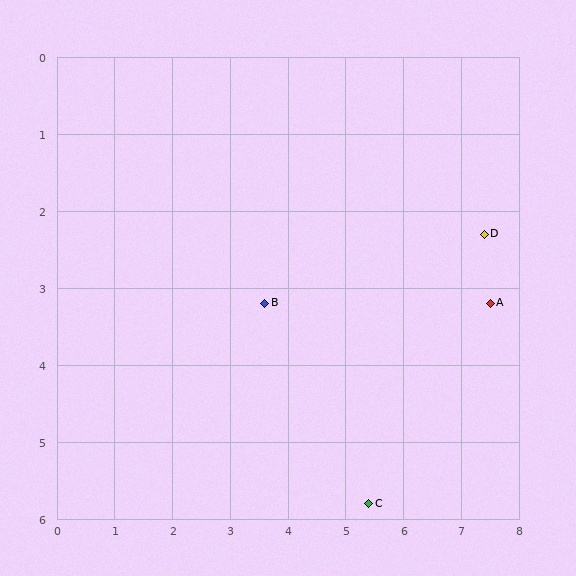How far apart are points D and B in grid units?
Points D and B are about 3.9 grid units apart.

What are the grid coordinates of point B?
Point B is at approximately (3.6, 3.2).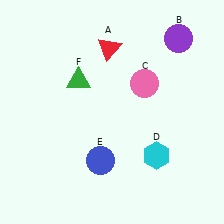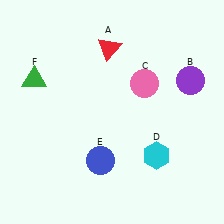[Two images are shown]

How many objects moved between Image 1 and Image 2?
2 objects moved between the two images.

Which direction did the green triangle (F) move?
The green triangle (F) moved left.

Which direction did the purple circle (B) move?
The purple circle (B) moved down.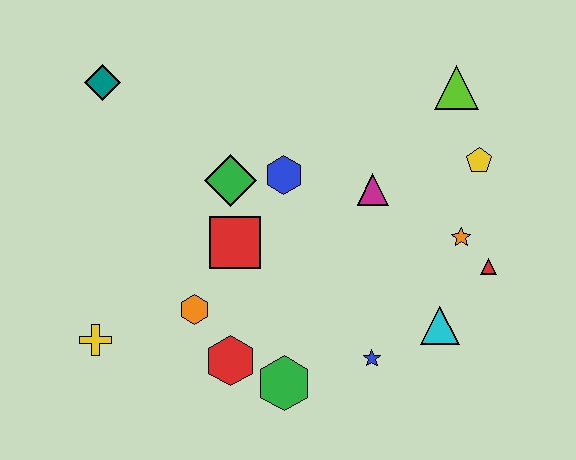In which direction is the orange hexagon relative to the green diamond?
The orange hexagon is below the green diamond.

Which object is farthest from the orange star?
The teal diamond is farthest from the orange star.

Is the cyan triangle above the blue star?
Yes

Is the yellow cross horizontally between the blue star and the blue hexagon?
No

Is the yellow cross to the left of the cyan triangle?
Yes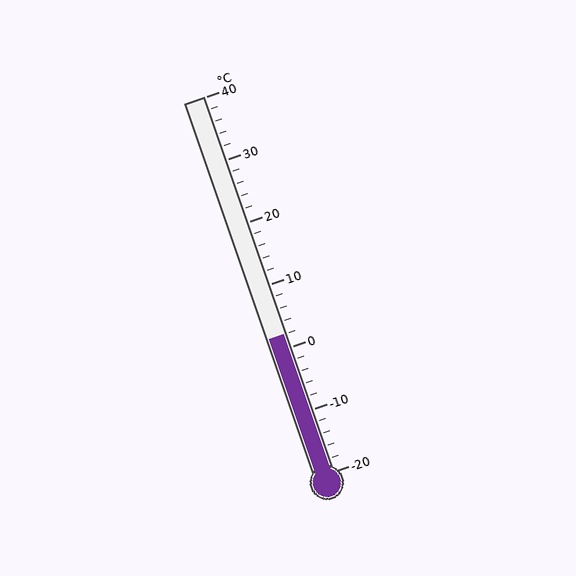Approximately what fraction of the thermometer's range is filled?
The thermometer is filled to approximately 35% of its range.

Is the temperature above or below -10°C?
The temperature is above -10°C.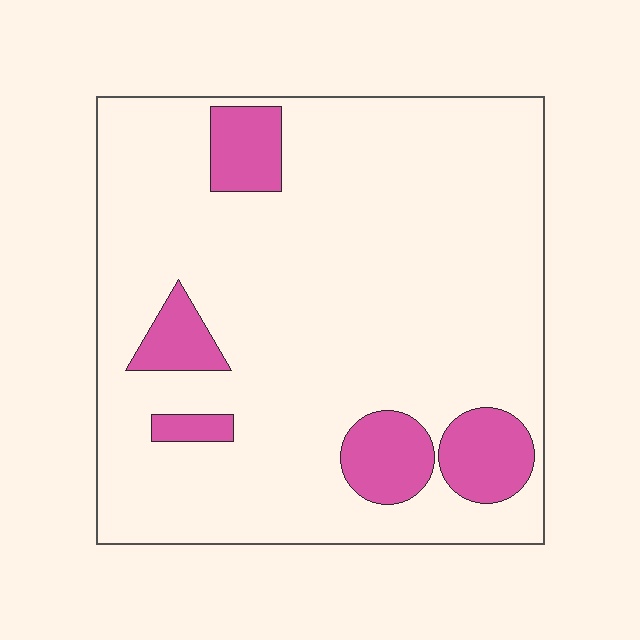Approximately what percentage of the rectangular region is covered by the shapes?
Approximately 15%.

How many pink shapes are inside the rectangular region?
5.